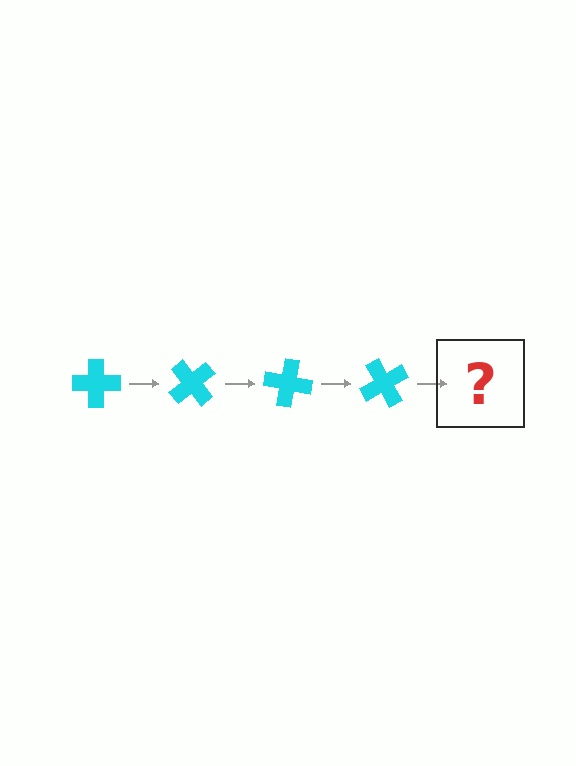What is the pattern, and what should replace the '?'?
The pattern is that the cross rotates 50 degrees each step. The '?' should be a cyan cross rotated 200 degrees.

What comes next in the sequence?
The next element should be a cyan cross rotated 200 degrees.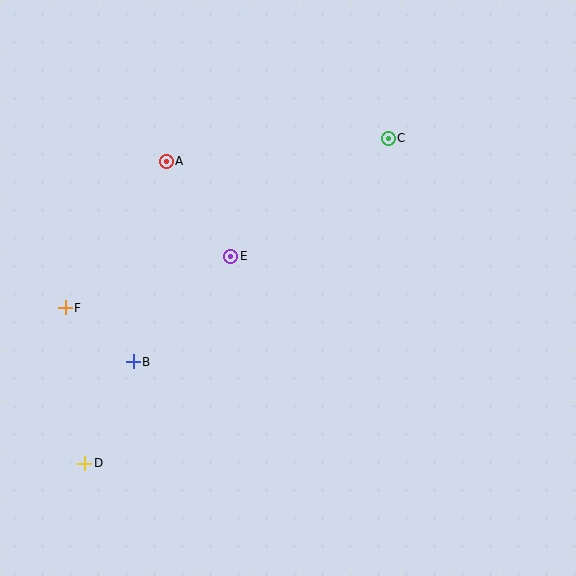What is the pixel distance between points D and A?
The distance between D and A is 313 pixels.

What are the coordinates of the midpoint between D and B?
The midpoint between D and B is at (109, 412).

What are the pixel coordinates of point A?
Point A is at (166, 161).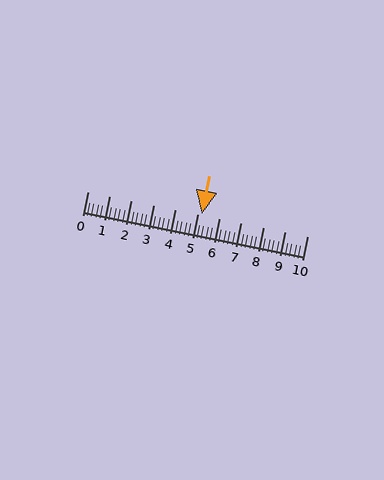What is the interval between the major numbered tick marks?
The major tick marks are spaced 1 units apart.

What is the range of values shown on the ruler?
The ruler shows values from 0 to 10.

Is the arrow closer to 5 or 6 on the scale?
The arrow is closer to 5.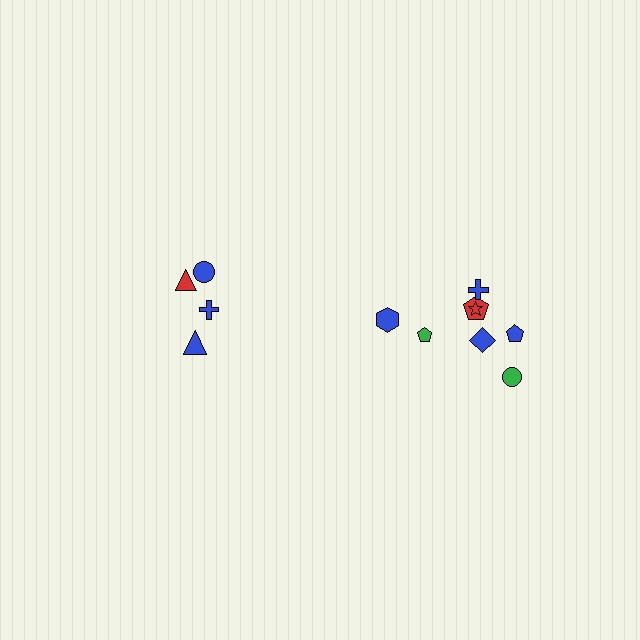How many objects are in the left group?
There are 4 objects.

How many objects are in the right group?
There are 8 objects.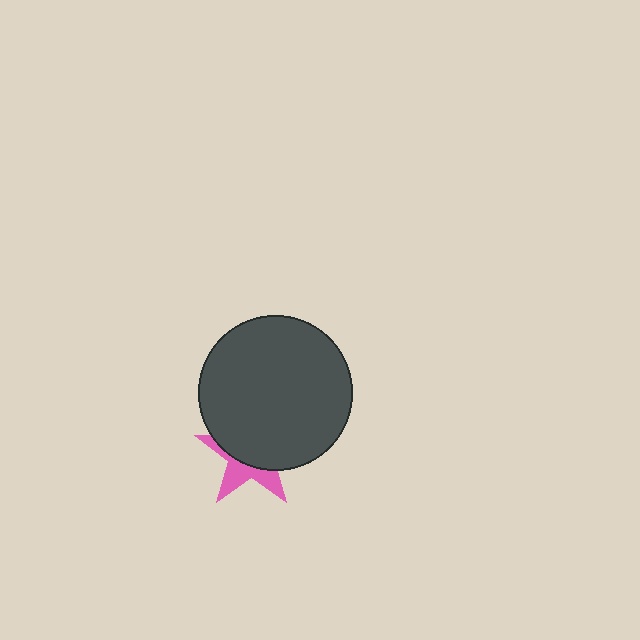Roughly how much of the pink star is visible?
A small part of it is visible (roughly 38%).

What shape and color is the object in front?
The object in front is a dark gray circle.